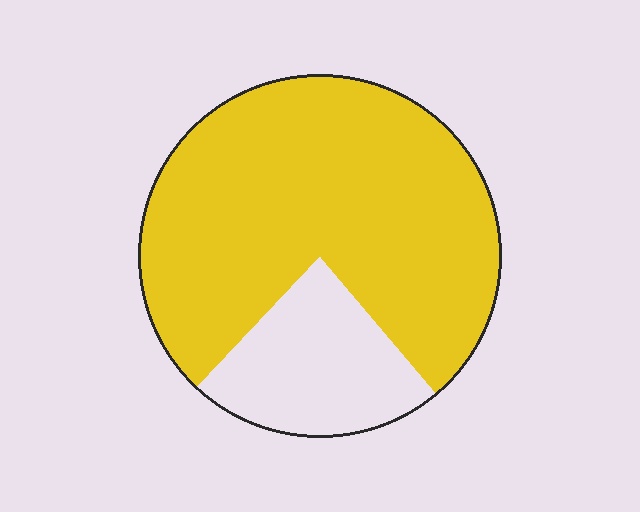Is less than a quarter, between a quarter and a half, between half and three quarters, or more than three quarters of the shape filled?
More than three quarters.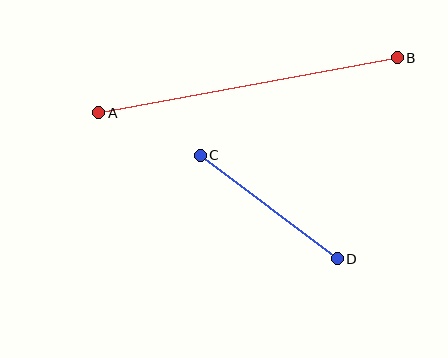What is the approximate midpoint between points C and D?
The midpoint is at approximately (269, 207) pixels.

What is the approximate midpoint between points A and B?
The midpoint is at approximately (248, 85) pixels.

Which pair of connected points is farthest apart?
Points A and B are farthest apart.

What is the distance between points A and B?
The distance is approximately 304 pixels.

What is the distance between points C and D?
The distance is approximately 172 pixels.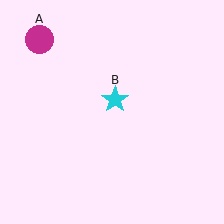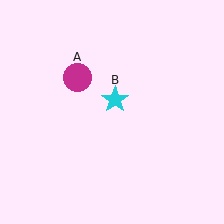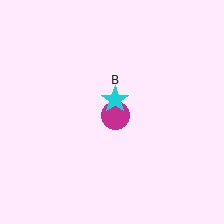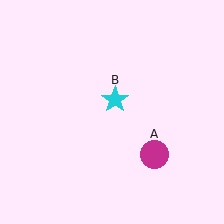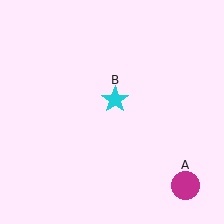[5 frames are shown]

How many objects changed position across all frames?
1 object changed position: magenta circle (object A).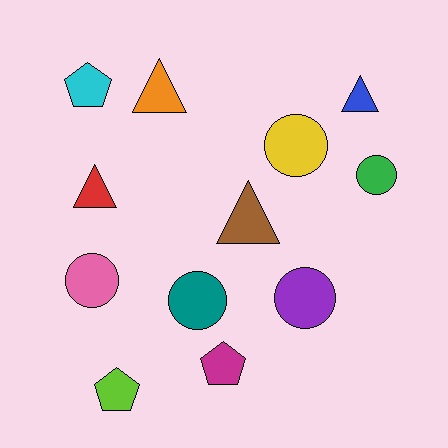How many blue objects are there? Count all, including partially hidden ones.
There is 1 blue object.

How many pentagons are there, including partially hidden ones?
There are 3 pentagons.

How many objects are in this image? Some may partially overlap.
There are 12 objects.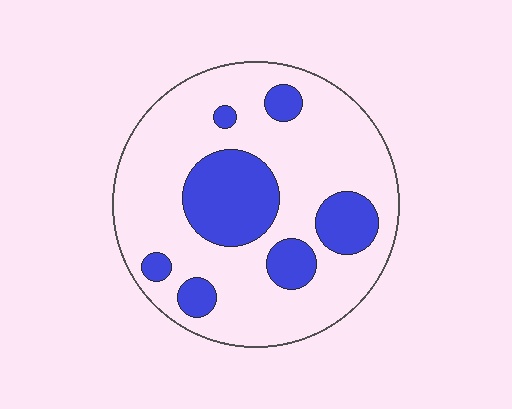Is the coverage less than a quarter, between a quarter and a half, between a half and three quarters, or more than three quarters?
Between a quarter and a half.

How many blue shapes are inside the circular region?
7.